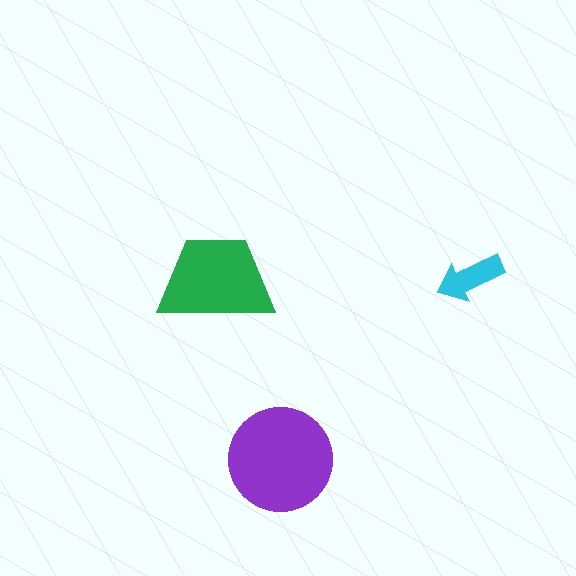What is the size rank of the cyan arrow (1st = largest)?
3rd.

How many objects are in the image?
There are 3 objects in the image.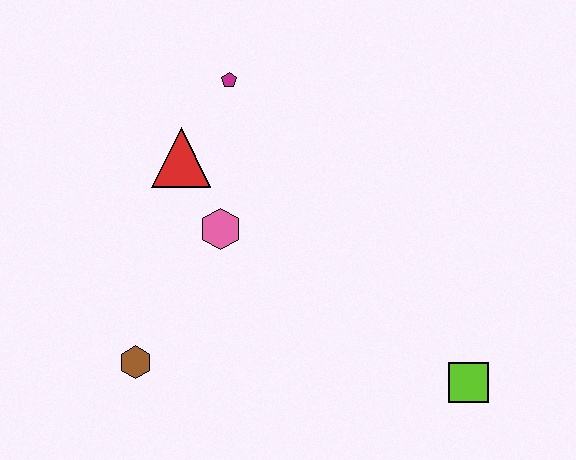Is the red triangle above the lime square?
Yes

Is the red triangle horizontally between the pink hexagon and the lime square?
No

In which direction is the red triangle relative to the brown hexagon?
The red triangle is above the brown hexagon.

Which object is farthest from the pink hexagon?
The lime square is farthest from the pink hexagon.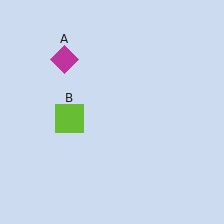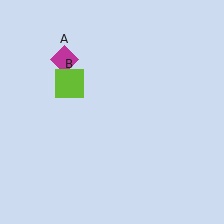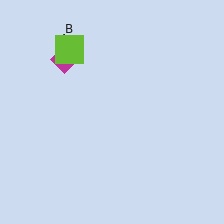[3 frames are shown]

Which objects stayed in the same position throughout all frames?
Magenta diamond (object A) remained stationary.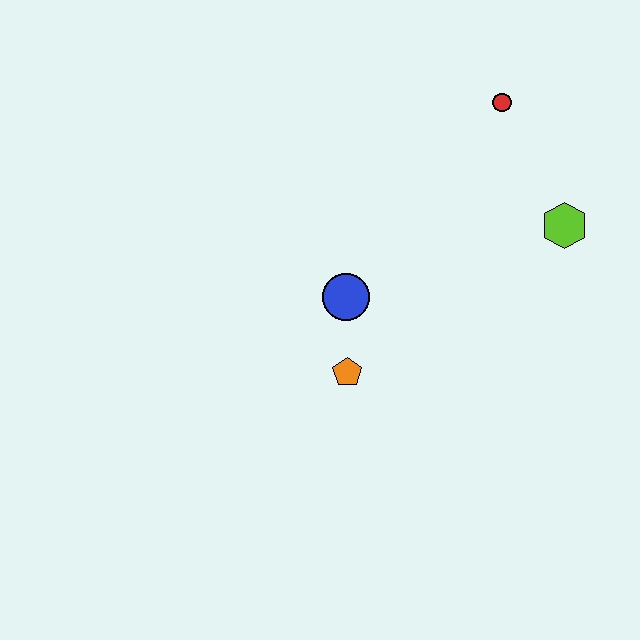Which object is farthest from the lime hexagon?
The orange pentagon is farthest from the lime hexagon.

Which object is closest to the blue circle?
The orange pentagon is closest to the blue circle.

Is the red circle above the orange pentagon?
Yes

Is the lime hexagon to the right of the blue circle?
Yes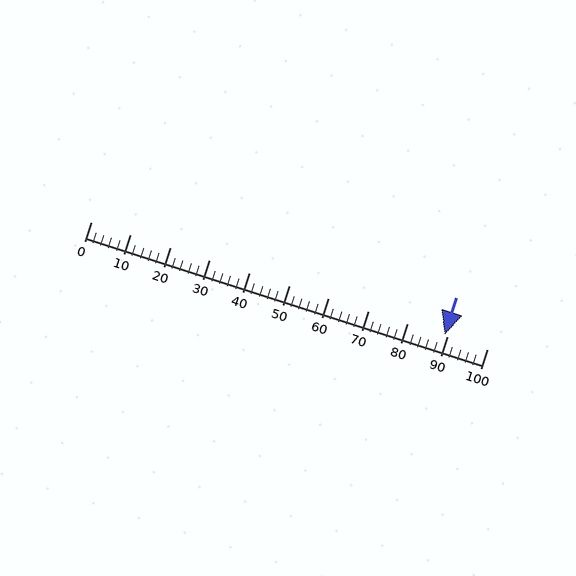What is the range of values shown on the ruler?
The ruler shows values from 0 to 100.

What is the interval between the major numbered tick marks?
The major tick marks are spaced 10 units apart.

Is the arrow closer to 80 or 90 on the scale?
The arrow is closer to 90.